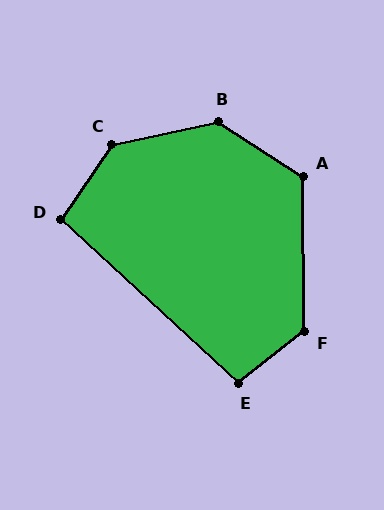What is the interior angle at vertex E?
Approximately 100 degrees (obtuse).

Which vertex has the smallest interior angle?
D, at approximately 98 degrees.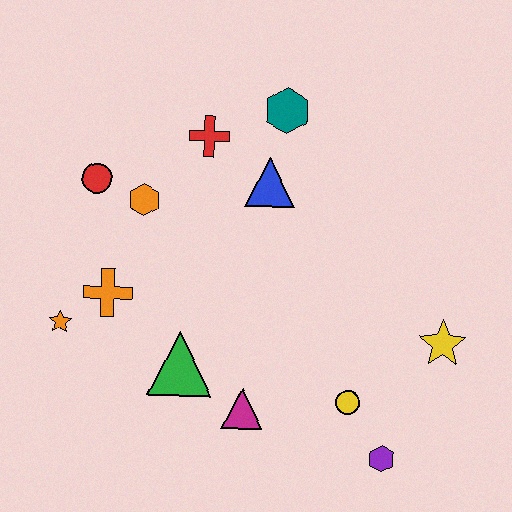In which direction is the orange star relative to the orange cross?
The orange star is to the left of the orange cross.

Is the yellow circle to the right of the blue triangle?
Yes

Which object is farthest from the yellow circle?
The red circle is farthest from the yellow circle.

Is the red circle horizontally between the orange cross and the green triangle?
No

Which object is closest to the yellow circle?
The purple hexagon is closest to the yellow circle.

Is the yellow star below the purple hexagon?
No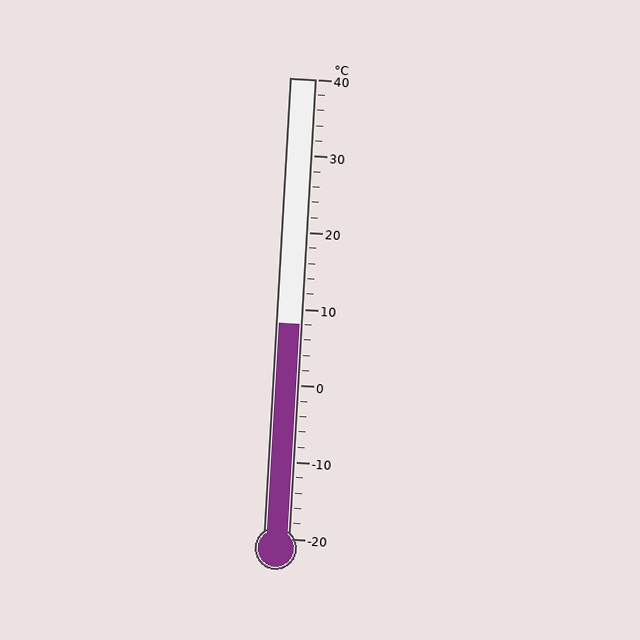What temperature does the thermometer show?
The thermometer shows approximately 8°C.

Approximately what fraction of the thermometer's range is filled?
The thermometer is filled to approximately 45% of its range.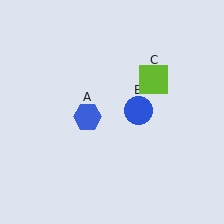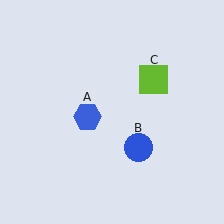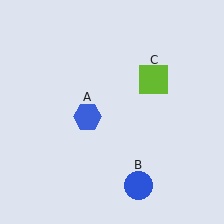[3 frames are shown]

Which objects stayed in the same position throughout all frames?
Blue hexagon (object A) and lime square (object C) remained stationary.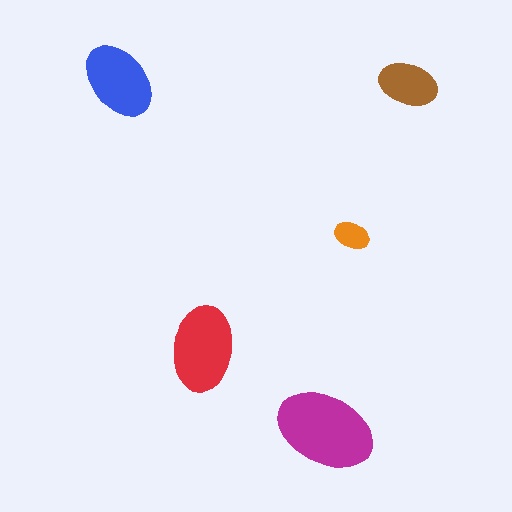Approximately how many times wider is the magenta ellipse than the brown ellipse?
About 1.5 times wider.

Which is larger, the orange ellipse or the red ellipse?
The red one.